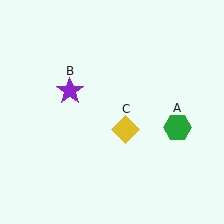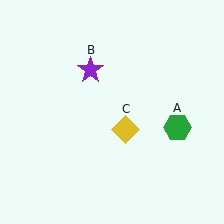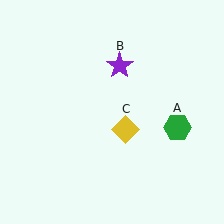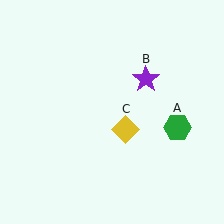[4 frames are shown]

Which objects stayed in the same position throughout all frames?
Green hexagon (object A) and yellow diamond (object C) remained stationary.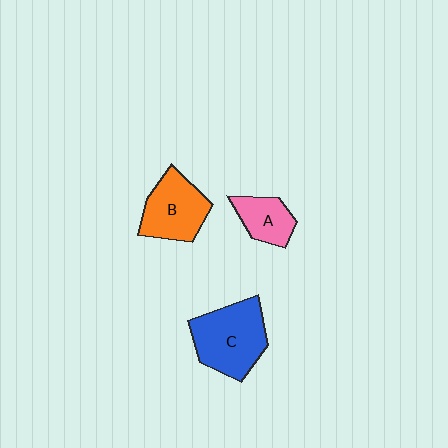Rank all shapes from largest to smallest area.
From largest to smallest: C (blue), B (orange), A (pink).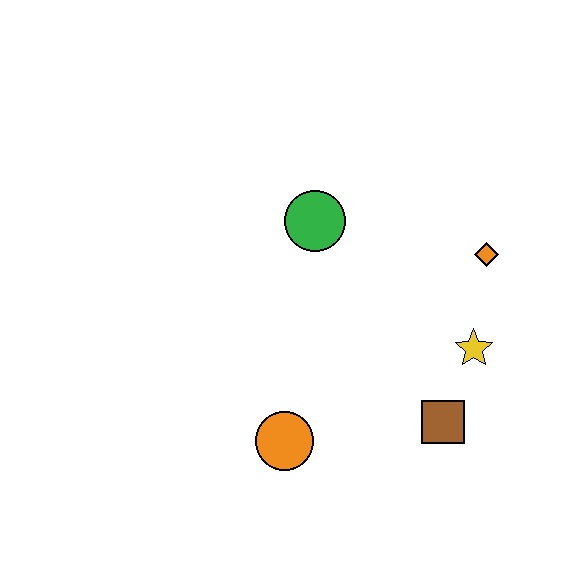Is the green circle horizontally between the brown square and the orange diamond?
No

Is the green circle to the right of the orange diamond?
No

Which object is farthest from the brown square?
The green circle is farthest from the brown square.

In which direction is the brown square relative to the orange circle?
The brown square is to the right of the orange circle.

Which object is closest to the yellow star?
The brown square is closest to the yellow star.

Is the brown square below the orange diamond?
Yes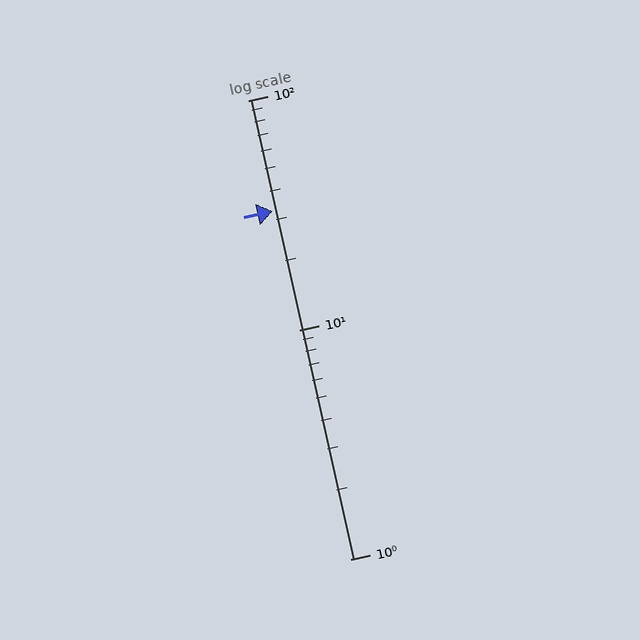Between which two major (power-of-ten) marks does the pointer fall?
The pointer is between 10 and 100.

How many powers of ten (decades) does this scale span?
The scale spans 2 decades, from 1 to 100.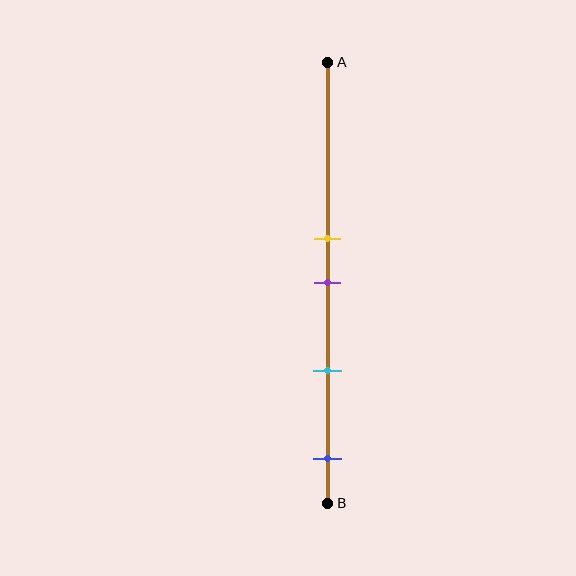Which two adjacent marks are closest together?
The yellow and purple marks are the closest adjacent pair.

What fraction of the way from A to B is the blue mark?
The blue mark is approximately 90% (0.9) of the way from A to B.